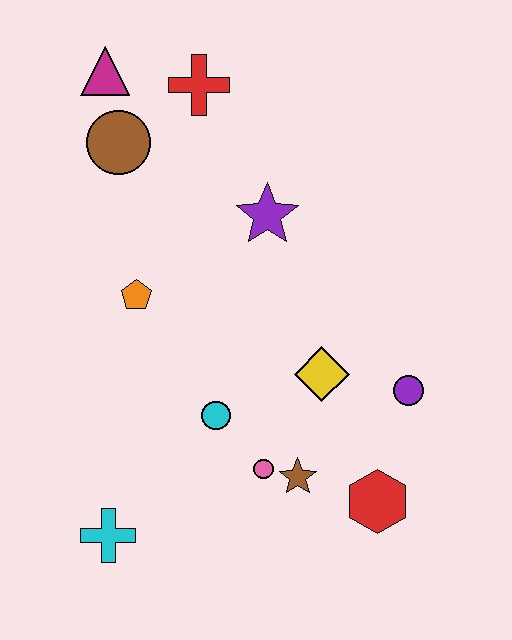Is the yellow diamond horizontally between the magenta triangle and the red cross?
No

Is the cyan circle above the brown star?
Yes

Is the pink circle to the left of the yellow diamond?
Yes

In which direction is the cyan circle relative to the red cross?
The cyan circle is below the red cross.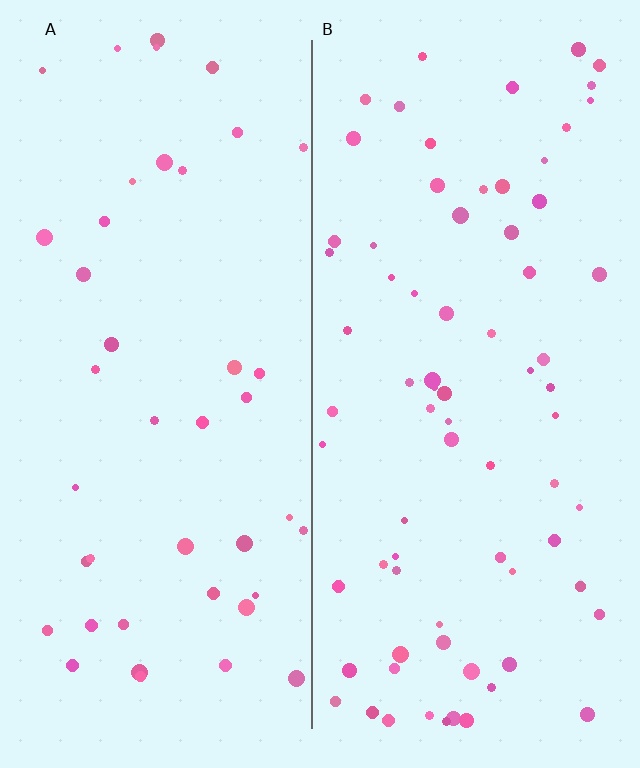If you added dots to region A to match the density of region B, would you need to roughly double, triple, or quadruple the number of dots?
Approximately double.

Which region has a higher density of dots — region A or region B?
B (the right).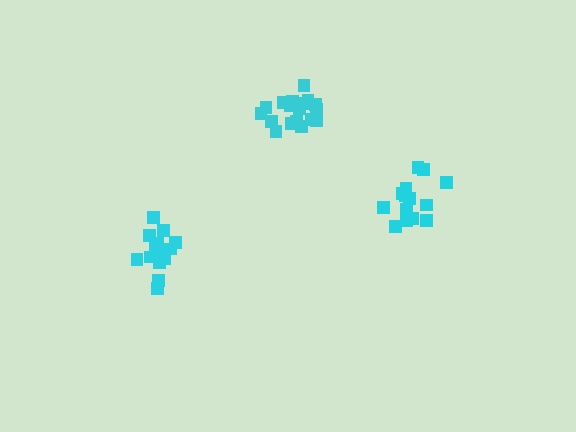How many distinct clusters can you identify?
There are 3 distinct clusters.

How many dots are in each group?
Group 1: 14 dots, Group 2: 17 dots, Group 3: 18 dots (49 total).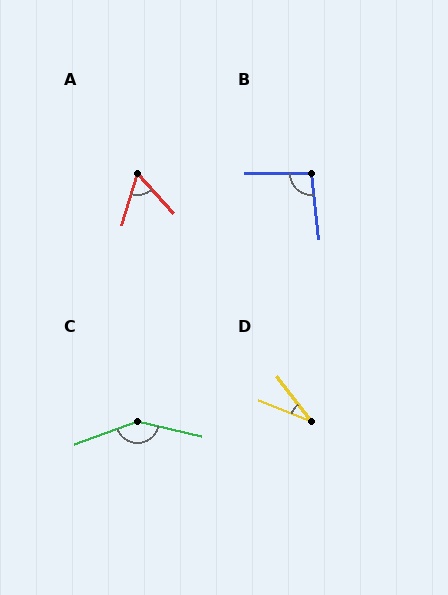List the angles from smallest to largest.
D (31°), A (59°), B (97°), C (146°).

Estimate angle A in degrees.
Approximately 59 degrees.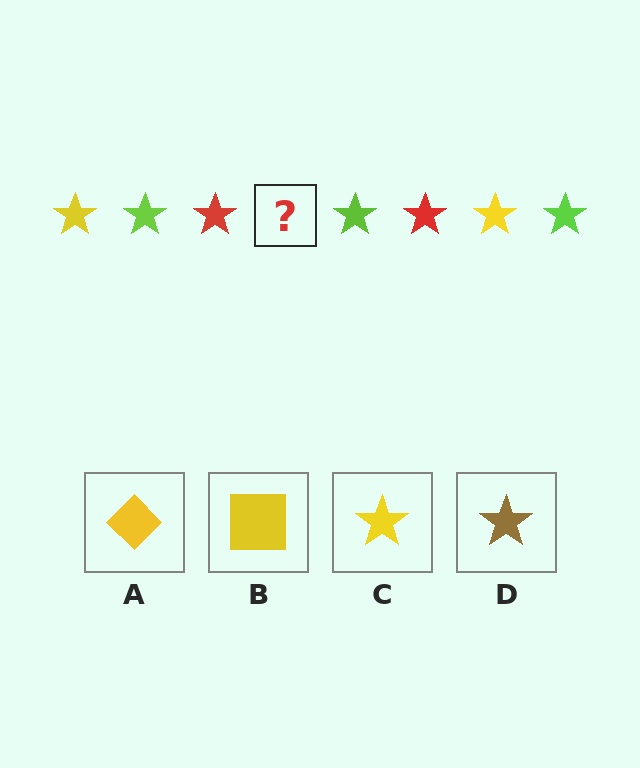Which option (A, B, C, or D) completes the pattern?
C.